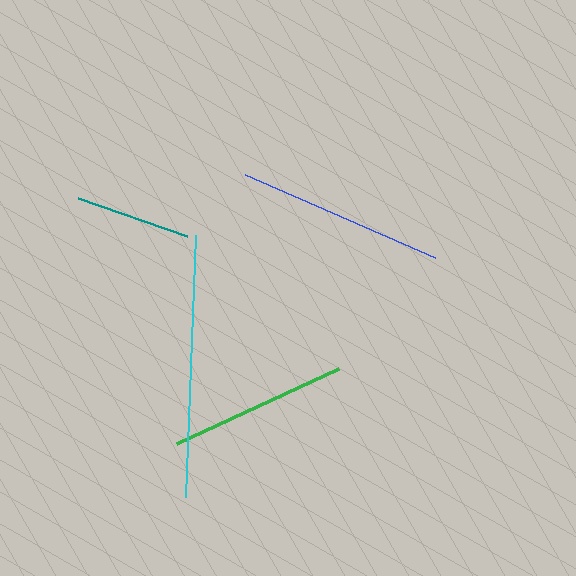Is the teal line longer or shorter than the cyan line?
The cyan line is longer than the teal line.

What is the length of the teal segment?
The teal segment is approximately 116 pixels long.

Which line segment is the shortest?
The teal line is the shortest at approximately 116 pixels.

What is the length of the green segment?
The green segment is approximately 178 pixels long.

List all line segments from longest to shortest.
From longest to shortest: cyan, blue, green, teal.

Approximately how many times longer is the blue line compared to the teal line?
The blue line is approximately 1.8 times the length of the teal line.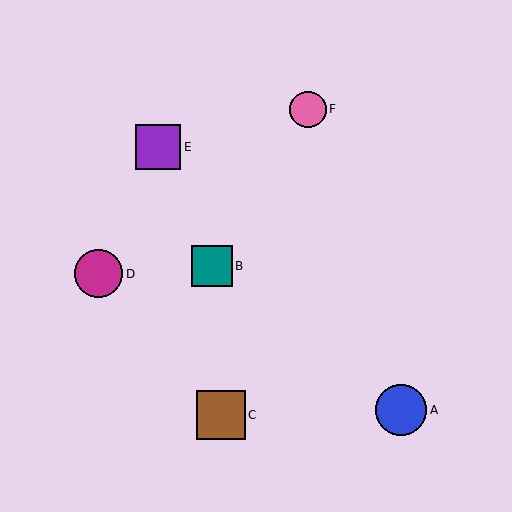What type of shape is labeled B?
Shape B is a teal square.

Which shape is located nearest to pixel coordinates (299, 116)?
The pink circle (labeled F) at (308, 109) is nearest to that location.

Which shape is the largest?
The blue circle (labeled A) is the largest.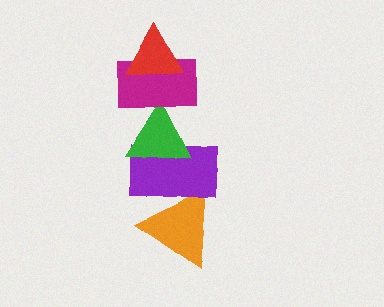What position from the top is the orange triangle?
The orange triangle is 5th from the top.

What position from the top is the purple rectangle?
The purple rectangle is 4th from the top.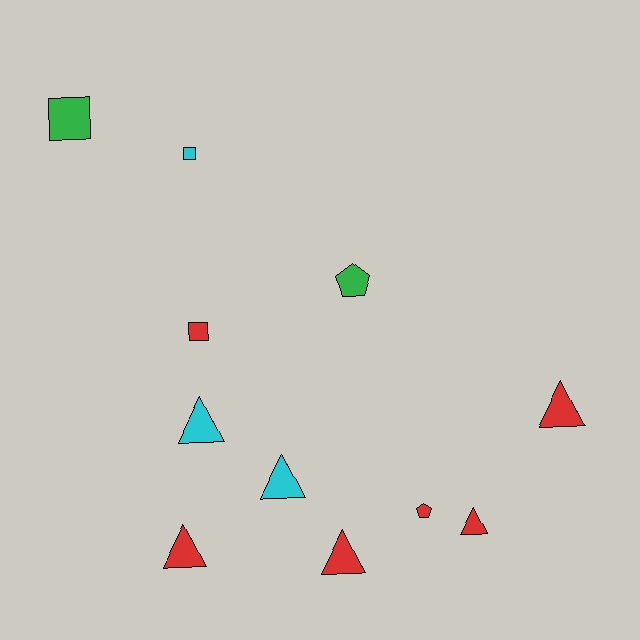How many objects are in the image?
There are 11 objects.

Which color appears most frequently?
Red, with 6 objects.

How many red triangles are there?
There are 4 red triangles.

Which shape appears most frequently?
Triangle, with 6 objects.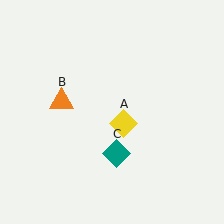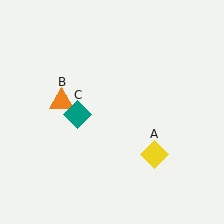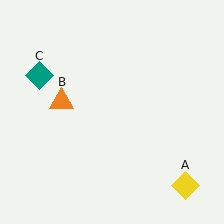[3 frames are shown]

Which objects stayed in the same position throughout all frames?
Orange triangle (object B) remained stationary.